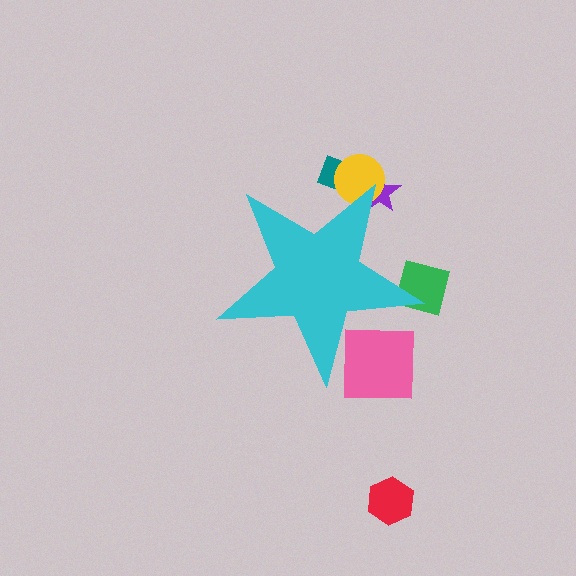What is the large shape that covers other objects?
A cyan star.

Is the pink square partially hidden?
Yes, the pink square is partially hidden behind the cyan star.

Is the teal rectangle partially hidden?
Yes, the teal rectangle is partially hidden behind the cyan star.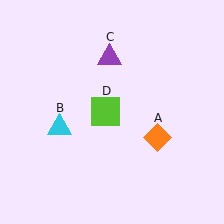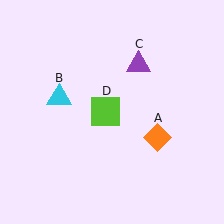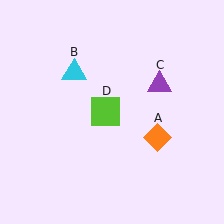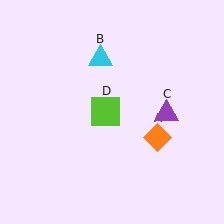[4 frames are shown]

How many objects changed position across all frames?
2 objects changed position: cyan triangle (object B), purple triangle (object C).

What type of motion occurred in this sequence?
The cyan triangle (object B), purple triangle (object C) rotated clockwise around the center of the scene.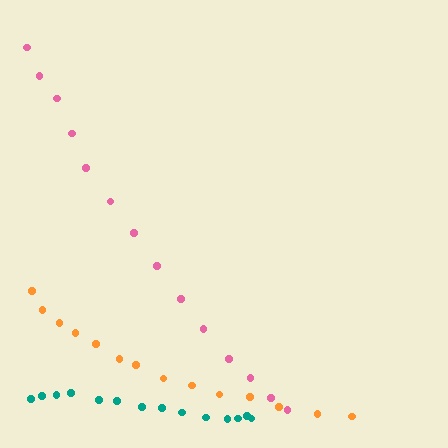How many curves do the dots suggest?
There are 3 distinct paths.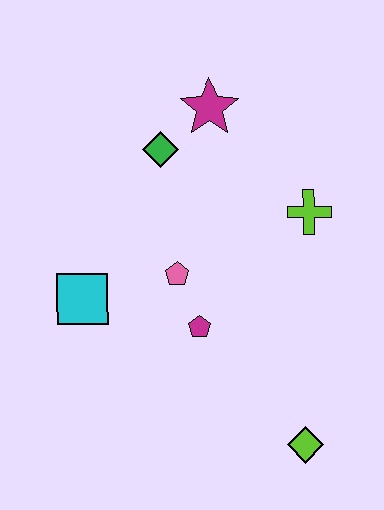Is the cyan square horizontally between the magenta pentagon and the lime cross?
No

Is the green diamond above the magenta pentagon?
Yes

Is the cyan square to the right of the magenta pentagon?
No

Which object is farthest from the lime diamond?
The magenta star is farthest from the lime diamond.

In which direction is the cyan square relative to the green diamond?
The cyan square is below the green diamond.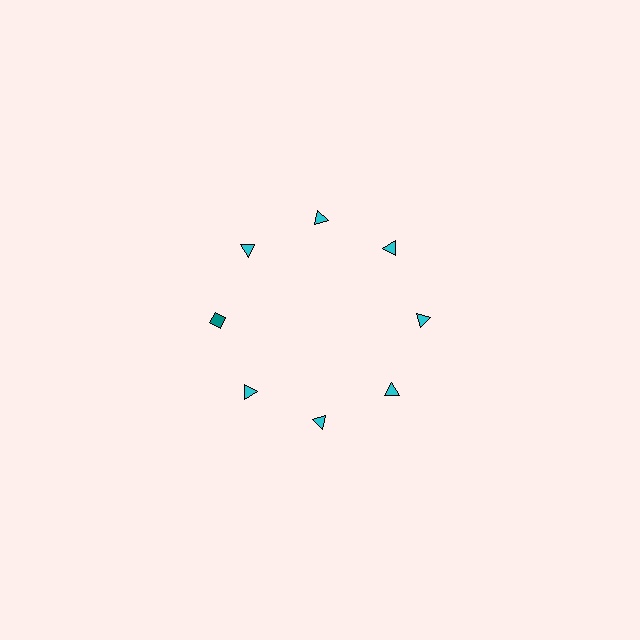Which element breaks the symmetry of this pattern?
The teal diamond at roughly the 9 o'clock position breaks the symmetry. All other shapes are cyan triangles.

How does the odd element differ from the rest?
It differs in both color (teal instead of cyan) and shape (diamond instead of triangle).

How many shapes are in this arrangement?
There are 8 shapes arranged in a ring pattern.